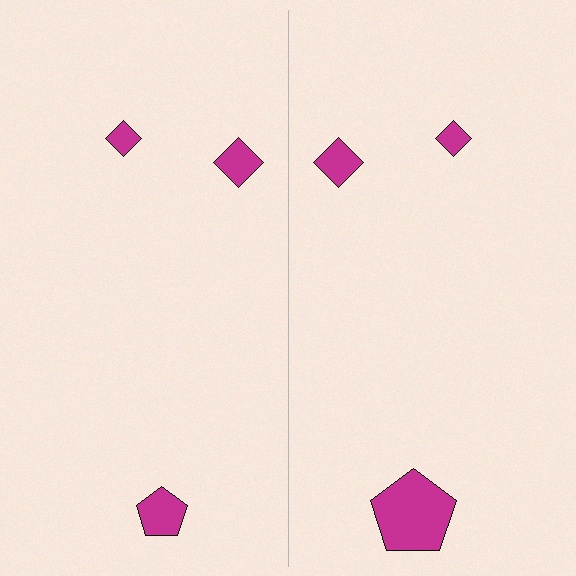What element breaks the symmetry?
The magenta pentagon on the right side has a different size than its mirror counterpart.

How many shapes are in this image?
There are 6 shapes in this image.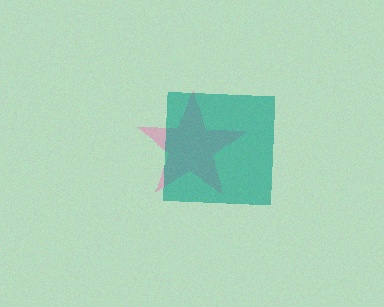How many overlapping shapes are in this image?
There are 2 overlapping shapes in the image.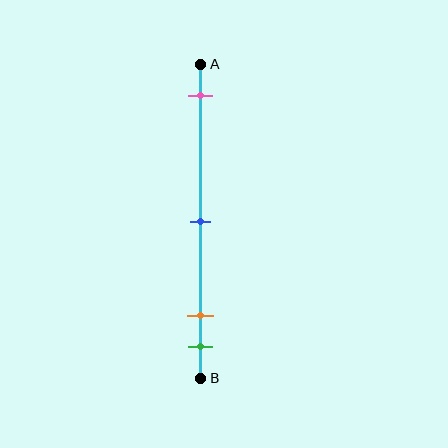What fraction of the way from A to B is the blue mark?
The blue mark is approximately 50% (0.5) of the way from A to B.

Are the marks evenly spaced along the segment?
No, the marks are not evenly spaced.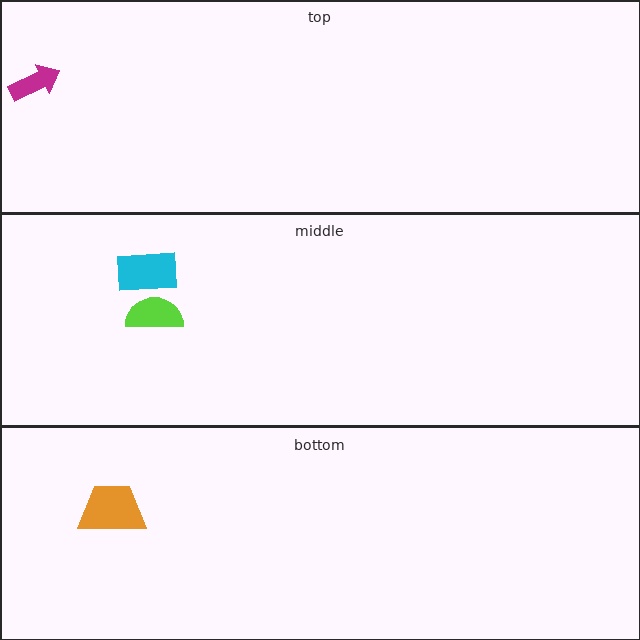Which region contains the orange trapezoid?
The bottom region.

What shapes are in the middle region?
The cyan rectangle, the lime semicircle.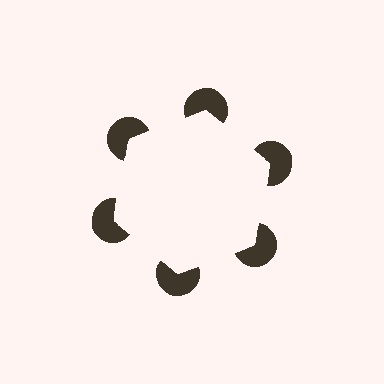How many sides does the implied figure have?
6 sides.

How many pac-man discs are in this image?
There are 6 — one at each vertex of the illusory hexagon.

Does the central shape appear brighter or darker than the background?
It typically appears slightly brighter than the background, even though no actual brightness change is drawn.